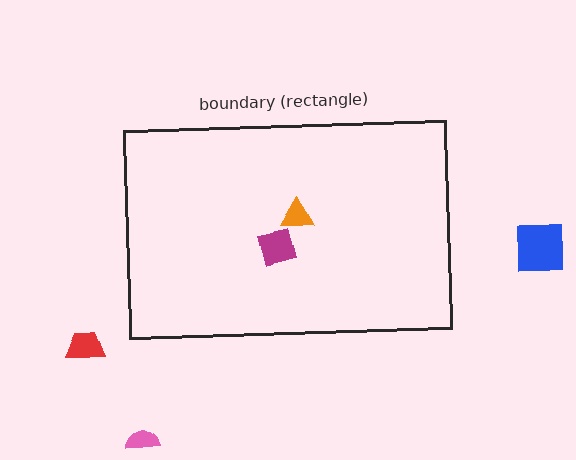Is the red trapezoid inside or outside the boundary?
Outside.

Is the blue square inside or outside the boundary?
Outside.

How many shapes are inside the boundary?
2 inside, 3 outside.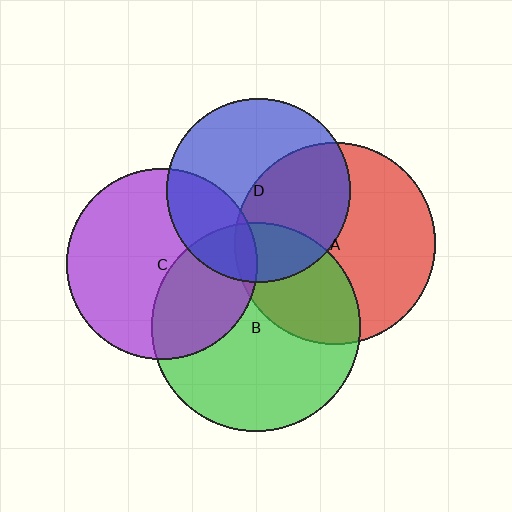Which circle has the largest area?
Circle B (green).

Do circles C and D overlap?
Yes.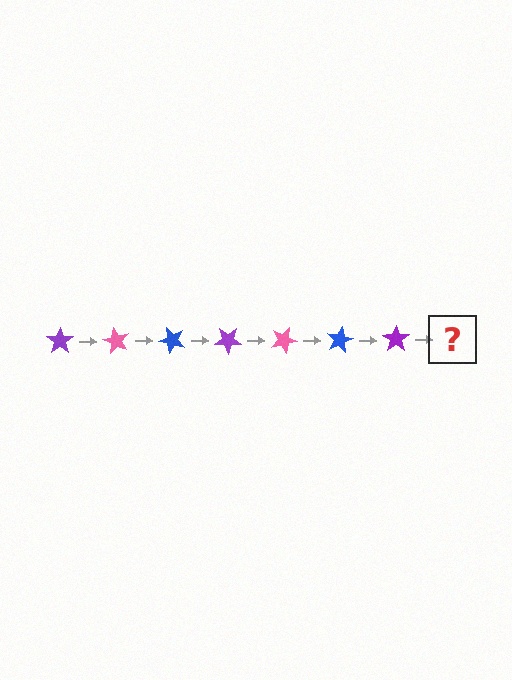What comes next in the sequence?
The next element should be a pink star, rotated 420 degrees from the start.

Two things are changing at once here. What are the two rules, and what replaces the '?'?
The two rules are that it rotates 60 degrees each step and the color cycles through purple, pink, and blue. The '?' should be a pink star, rotated 420 degrees from the start.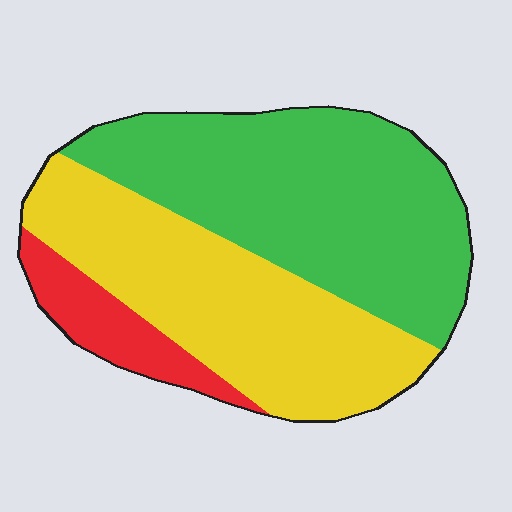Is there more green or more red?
Green.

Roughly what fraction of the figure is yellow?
Yellow takes up about two fifths (2/5) of the figure.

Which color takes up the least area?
Red, at roughly 10%.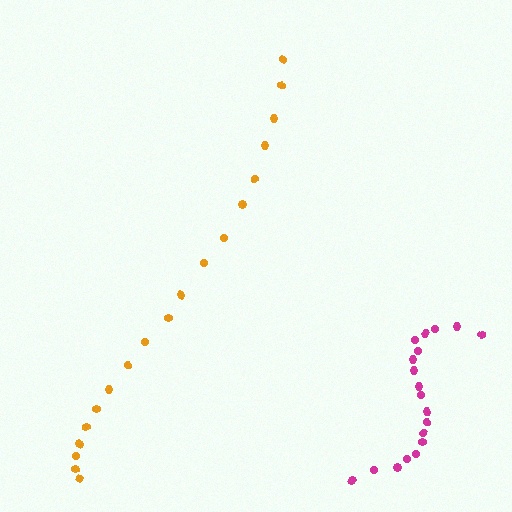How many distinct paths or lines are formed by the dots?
There are 2 distinct paths.